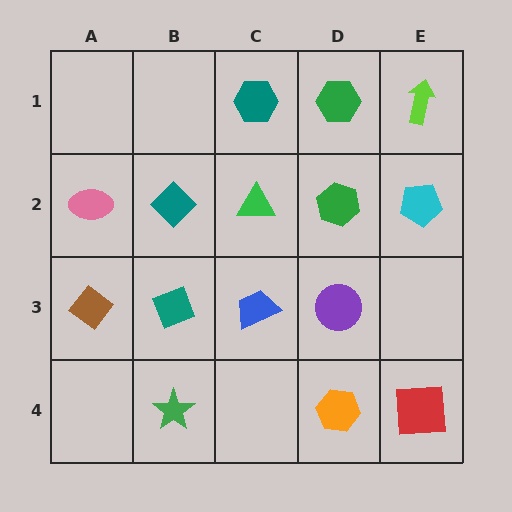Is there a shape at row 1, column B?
No, that cell is empty.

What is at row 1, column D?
A green hexagon.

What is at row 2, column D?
A green hexagon.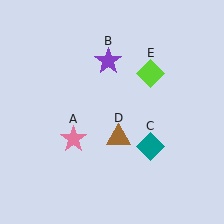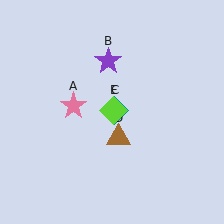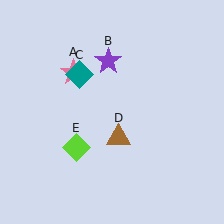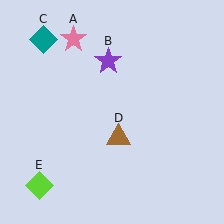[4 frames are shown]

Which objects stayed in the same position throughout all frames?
Purple star (object B) and brown triangle (object D) remained stationary.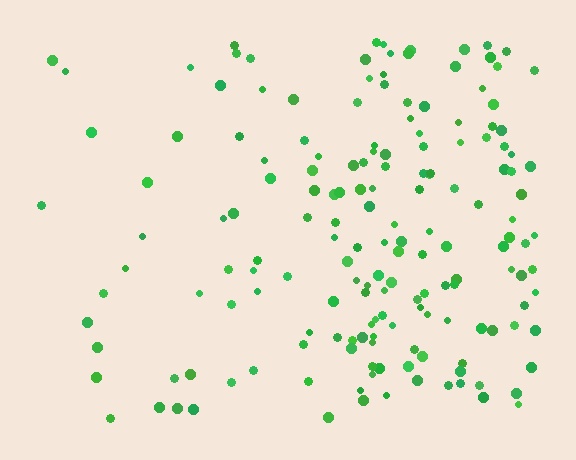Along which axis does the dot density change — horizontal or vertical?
Horizontal.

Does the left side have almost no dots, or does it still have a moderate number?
Still a moderate number, just noticeably fewer than the right.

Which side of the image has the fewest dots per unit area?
The left.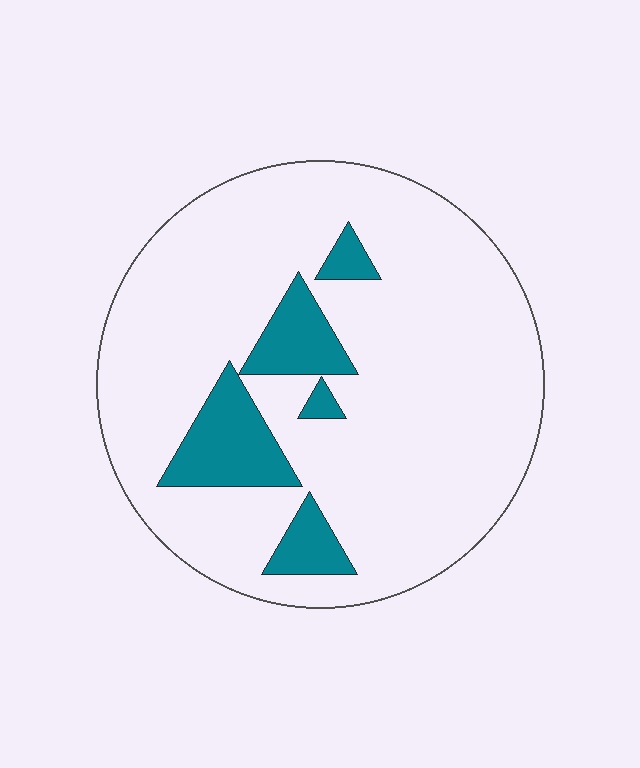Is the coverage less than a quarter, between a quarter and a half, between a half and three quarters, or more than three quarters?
Less than a quarter.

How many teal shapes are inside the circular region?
5.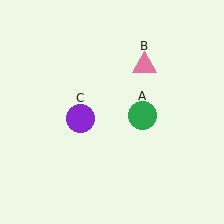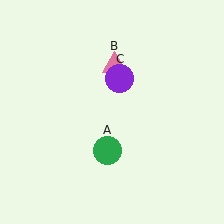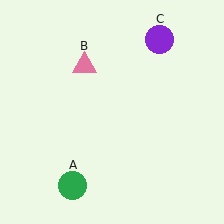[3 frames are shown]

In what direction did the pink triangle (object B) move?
The pink triangle (object B) moved left.